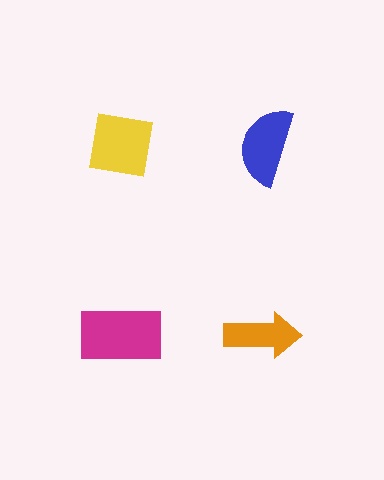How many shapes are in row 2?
2 shapes.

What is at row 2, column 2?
An orange arrow.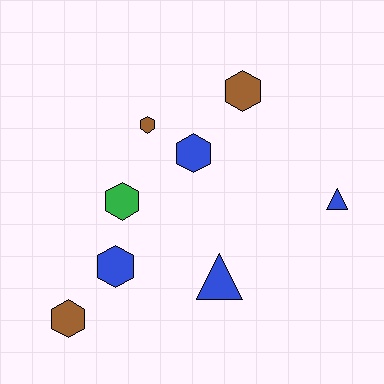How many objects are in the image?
There are 8 objects.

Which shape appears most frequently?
Hexagon, with 6 objects.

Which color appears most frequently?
Blue, with 4 objects.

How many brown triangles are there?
There are no brown triangles.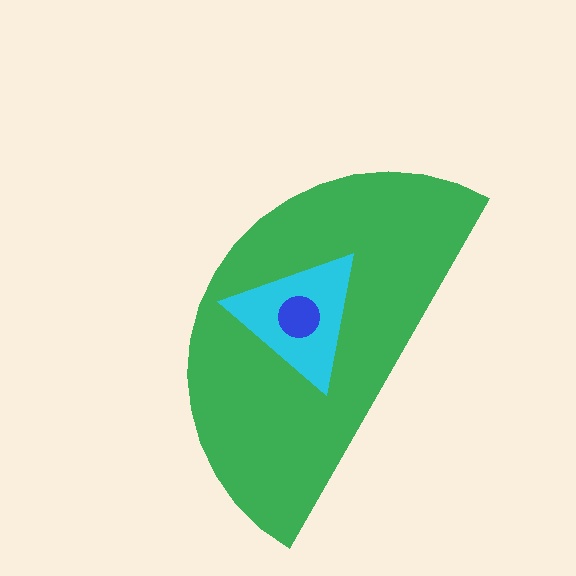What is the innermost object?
The blue circle.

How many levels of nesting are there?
3.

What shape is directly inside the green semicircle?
The cyan triangle.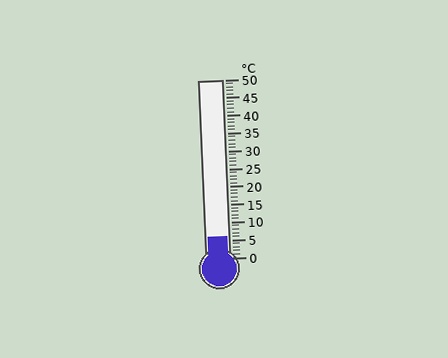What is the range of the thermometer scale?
The thermometer scale ranges from 0°C to 50°C.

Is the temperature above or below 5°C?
The temperature is above 5°C.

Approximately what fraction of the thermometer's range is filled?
The thermometer is filled to approximately 10% of its range.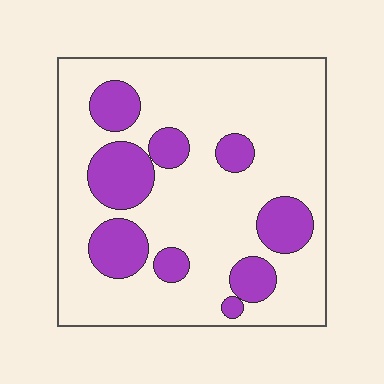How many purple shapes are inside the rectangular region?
9.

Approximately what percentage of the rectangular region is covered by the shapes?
Approximately 25%.